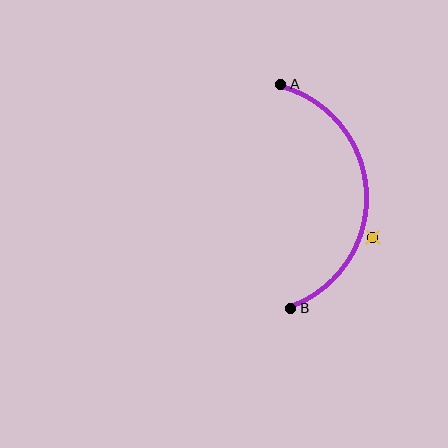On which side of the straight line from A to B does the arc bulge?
The arc bulges to the right of the straight line connecting A and B.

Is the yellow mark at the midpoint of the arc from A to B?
No — the yellow mark does not lie on the arc at all. It sits slightly outside the curve.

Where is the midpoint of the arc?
The arc midpoint is the point on the curve farthest from the straight line joining A and B. It sits to the right of that line.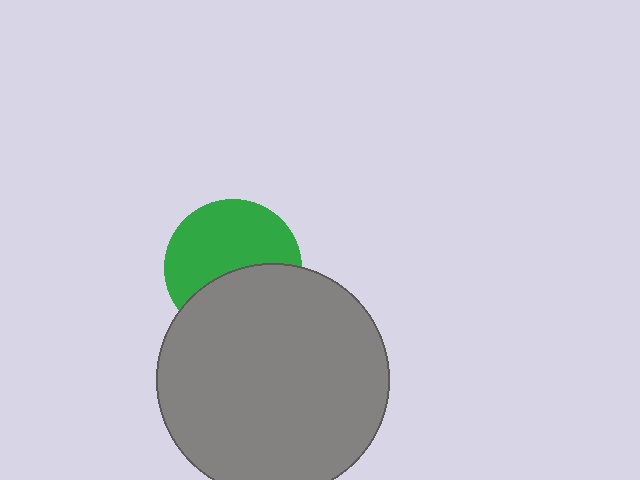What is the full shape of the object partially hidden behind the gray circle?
The partially hidden object is a green circle.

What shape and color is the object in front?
The object in front is a gray circle.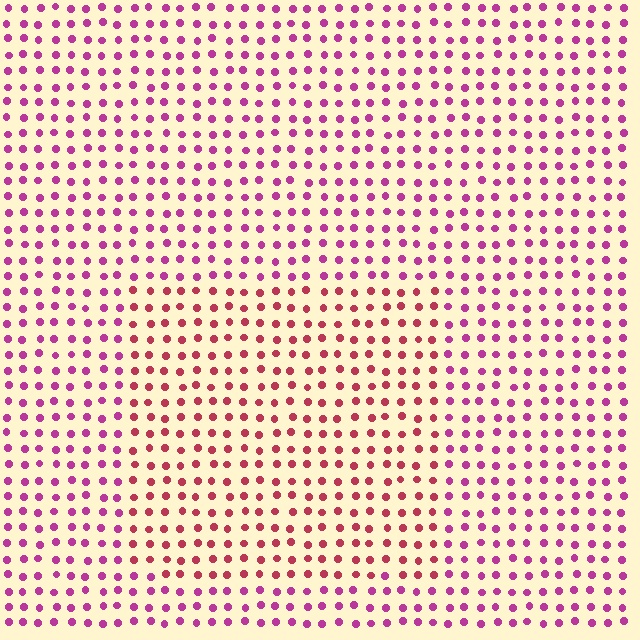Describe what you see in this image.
The image is filled with small magenta elements in a uniform arrangement. A rectangle-shaped region is visible where the elements are tinted to a slightly different hue, forming a subtle color boundary.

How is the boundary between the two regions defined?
The boundary is defined purely by a slight shift in hue (about 32 degrees). Spacing, size, and orientation are identical on both sides.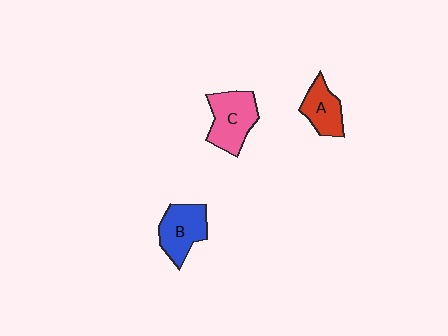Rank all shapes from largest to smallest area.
From largest to smallest: C (pink), B (blue), A (red).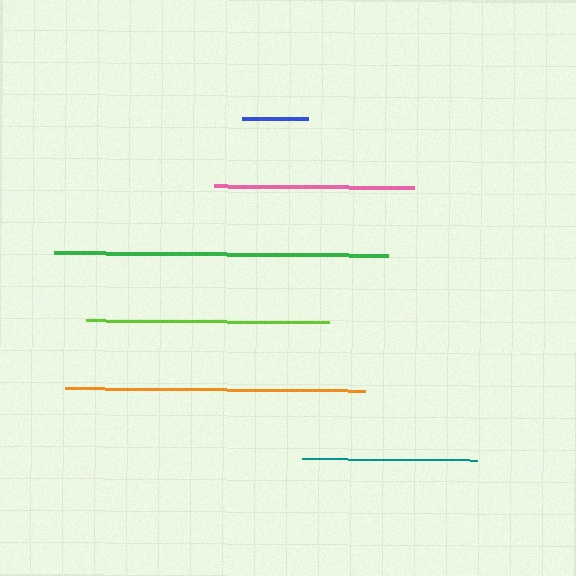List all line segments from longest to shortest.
From longest to shortest: green, orange, lime, pink, teal, blue.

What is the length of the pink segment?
The pink segment is approximately 200 pixels long.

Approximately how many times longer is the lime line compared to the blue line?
The lime line is approximately 3.7 times the length of the blue line.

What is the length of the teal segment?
The teal segment is approximately 175 pixels long.